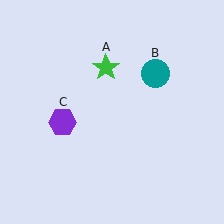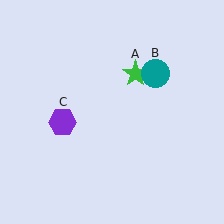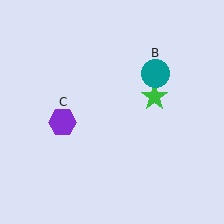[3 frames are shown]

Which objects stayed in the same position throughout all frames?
Teal circle (object B) and purple hexagon (object C) remained stationary.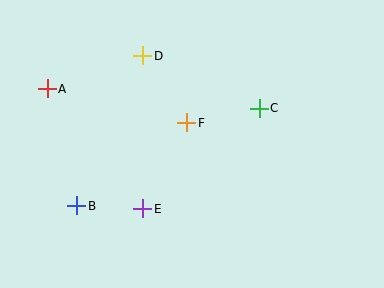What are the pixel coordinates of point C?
Point C is at (259, 108).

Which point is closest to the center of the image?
Point F at (187, 123) is closest to the center.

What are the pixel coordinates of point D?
Point D is at (143, 56).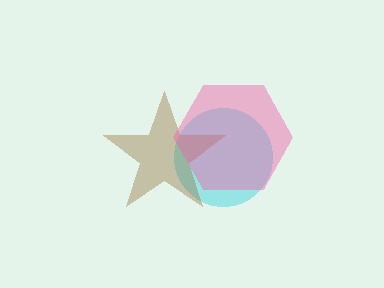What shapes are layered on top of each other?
The layered shapes are: a cyan circle, a brown star, a pink hexagon.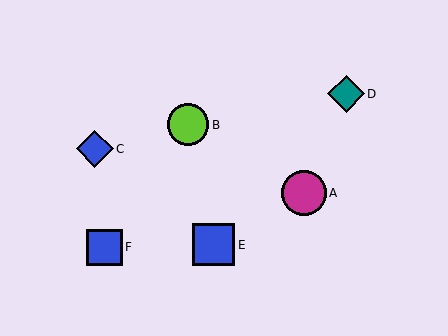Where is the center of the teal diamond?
The center of the teal diamond is at (346, 94).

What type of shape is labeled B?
Shape B is a lime circle.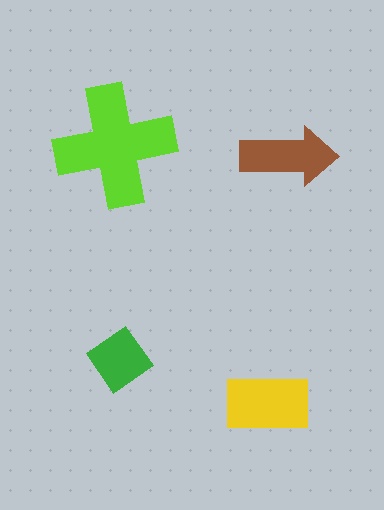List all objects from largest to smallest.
The lime cross, the yellow rectangle, the brown arrow, the green diamond.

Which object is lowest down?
The yellow rectangle is bottommost.